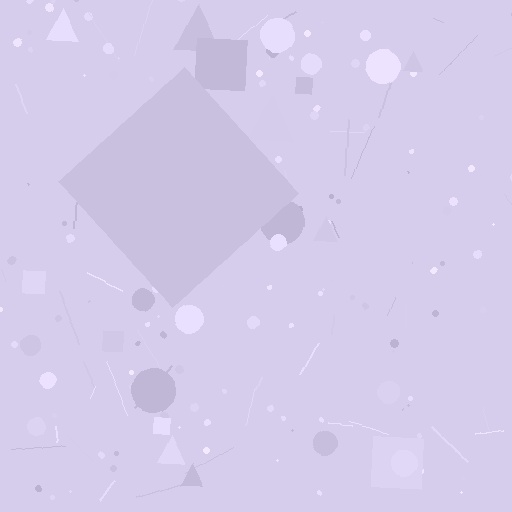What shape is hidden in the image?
A diamond is hidden in the image.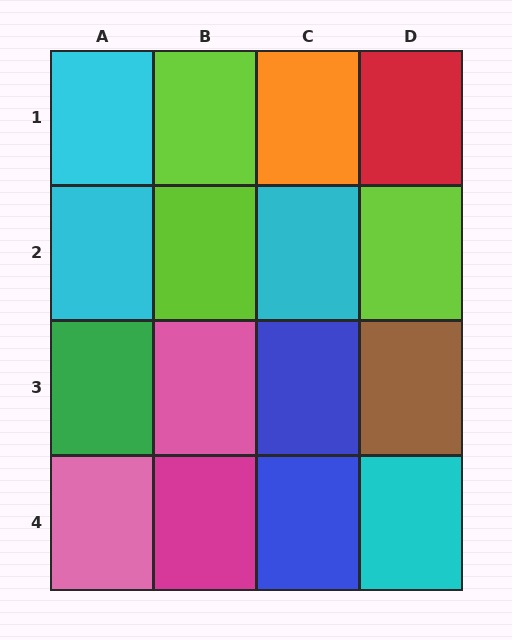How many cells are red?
1 cell is red.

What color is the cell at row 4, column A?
Pink.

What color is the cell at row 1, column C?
Orange.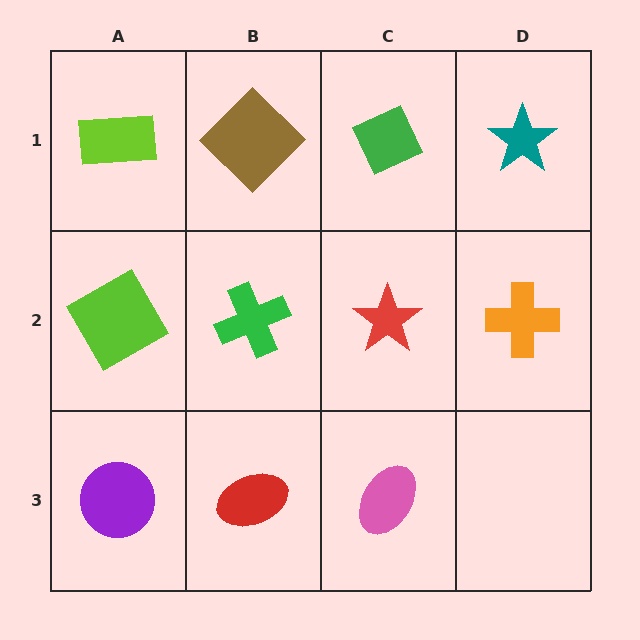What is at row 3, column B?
A red ellipse.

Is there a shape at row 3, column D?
No, that cell is empty.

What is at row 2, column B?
A green cross.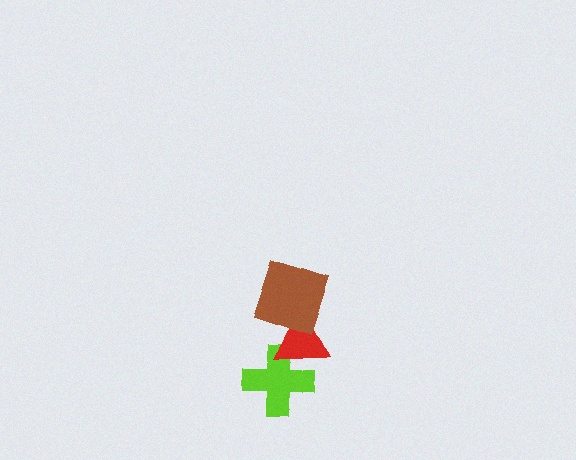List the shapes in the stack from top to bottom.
From top to bottom: the brown square, the red triangle, the lime cross.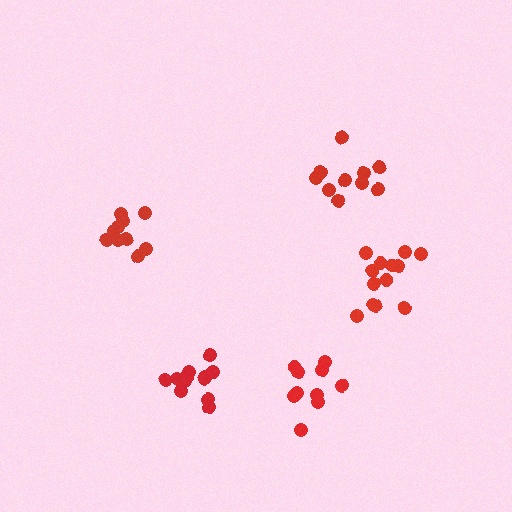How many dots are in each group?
Group 1: 12 dots, Group 2: 11 dots, Group 3: 13 dots, Group 4: 11 dots, Group 5: 10 dots (57 total).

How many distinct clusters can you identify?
There are 5 distinct clusters.